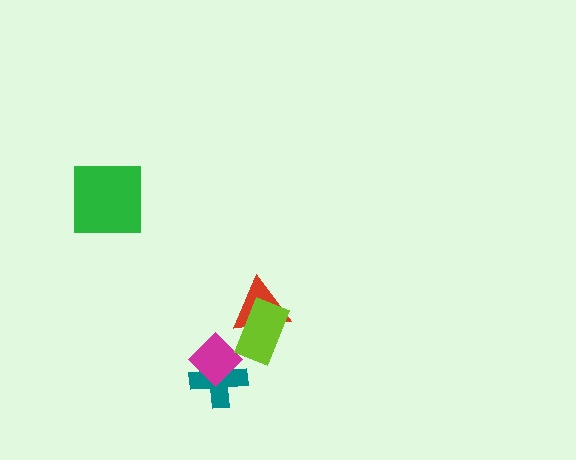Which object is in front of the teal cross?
The magenta diamond is in front of the teal cross.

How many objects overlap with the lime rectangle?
1 object overlaps with the lime rectangle.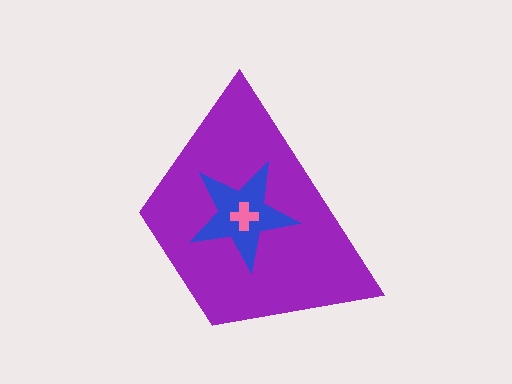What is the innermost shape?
The pink cross.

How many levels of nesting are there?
3.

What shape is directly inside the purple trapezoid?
The blue star.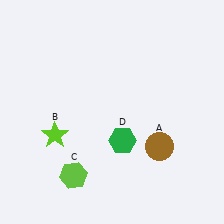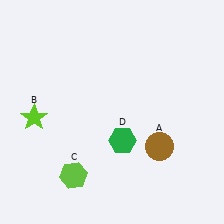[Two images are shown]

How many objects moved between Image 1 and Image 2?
1 object moved between the two images.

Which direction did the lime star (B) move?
The lime star (B) moved left.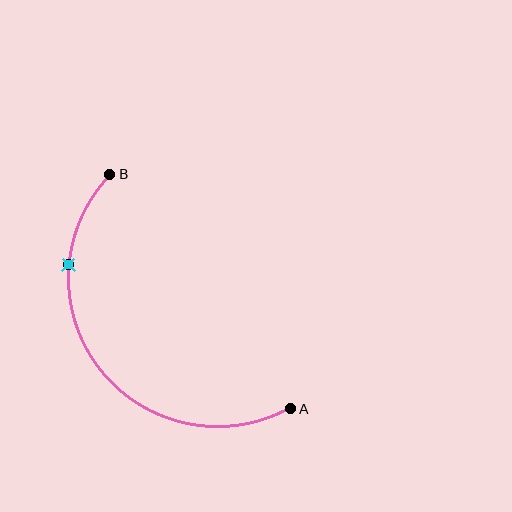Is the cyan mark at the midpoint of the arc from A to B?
No. The cyan mark lies on the arc but is closer to endpoint B. The arc midpoint would be at the point on the curve equidistant along the arc from both A and B.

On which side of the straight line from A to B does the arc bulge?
The arc bulges below and to the left of the straight line connecting A and B.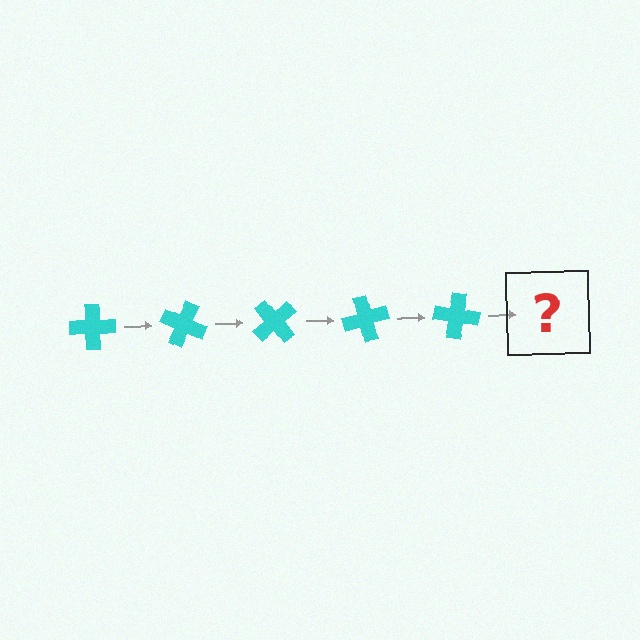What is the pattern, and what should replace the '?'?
The pattern is that the cross rotates 25 degrees each step. The '?' should be a cyan cross rotated 125 degrees.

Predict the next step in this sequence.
The next step is a cyan cross rotated 125 degrees.